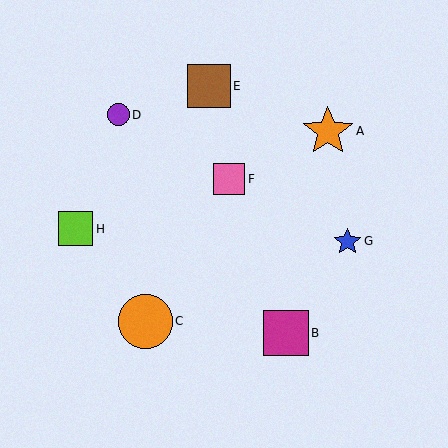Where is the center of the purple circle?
The center of the purple circle is at (118, 115).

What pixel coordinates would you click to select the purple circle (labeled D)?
Click at (118, 115) to select the purple circle D.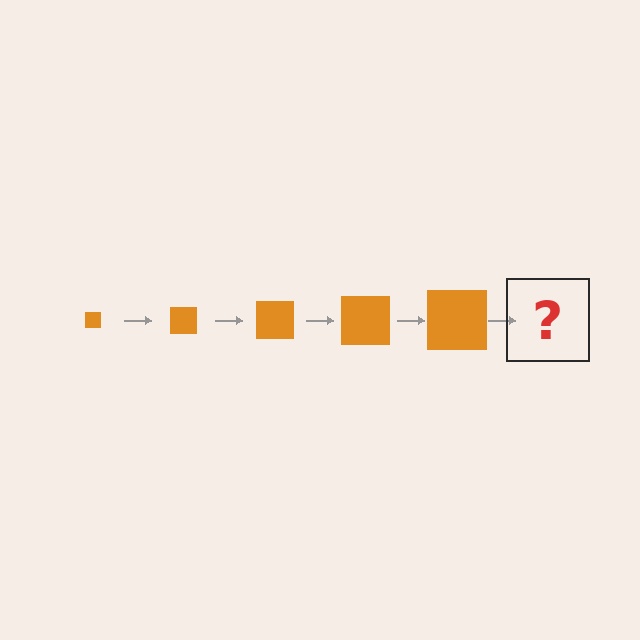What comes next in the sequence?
The next element should be an orange square, larger than the previous one.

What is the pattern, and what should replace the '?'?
The pattern is that the square gets progressively larger each step. The '?' should be an orange square, larger than the previous one.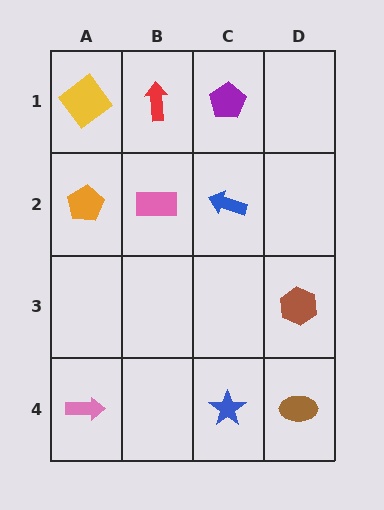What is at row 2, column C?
A blue arrow.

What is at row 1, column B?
A red arrow.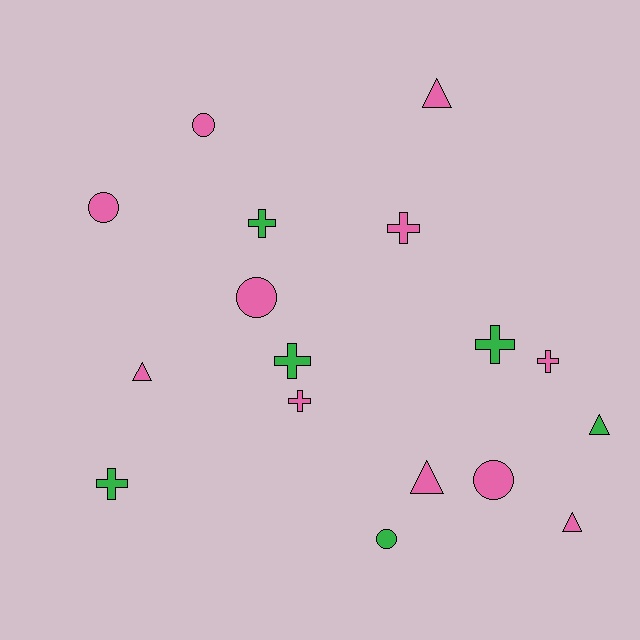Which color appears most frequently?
Pink, with 11 objects.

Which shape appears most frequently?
Cross, with 7 objects.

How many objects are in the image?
There are 17 objects.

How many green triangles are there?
There is 1 green triangle.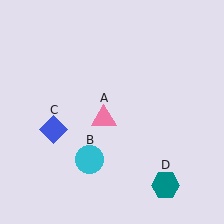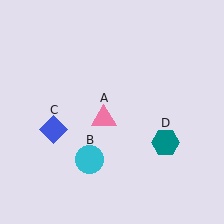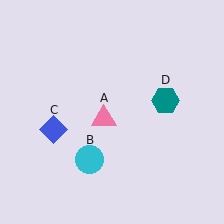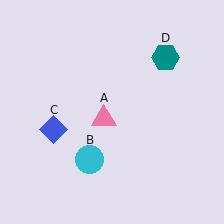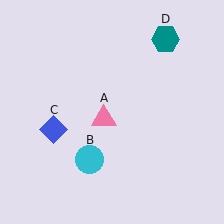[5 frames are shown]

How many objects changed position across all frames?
1 object changed position: teal hexagon (object D).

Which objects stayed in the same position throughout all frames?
Pink triangle (object A) and cyan circle (object B) and blue diamond (object C) remained stationary.